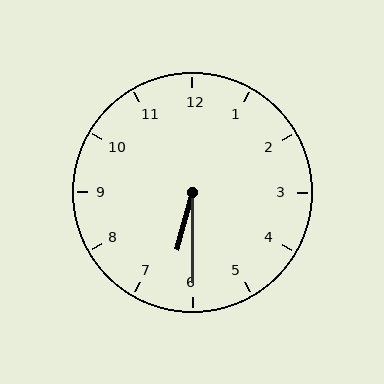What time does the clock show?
6:30.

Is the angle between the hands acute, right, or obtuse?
It is acute.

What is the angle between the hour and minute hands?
Approximately 15 degrees.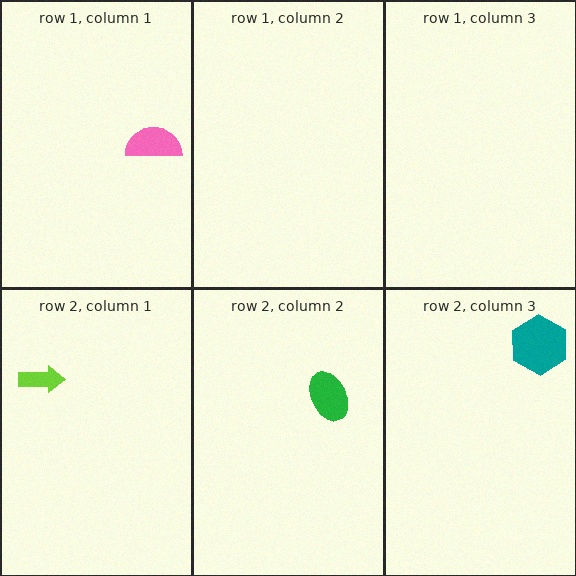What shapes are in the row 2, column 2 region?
The green ellipse.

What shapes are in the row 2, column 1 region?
The lime arrow.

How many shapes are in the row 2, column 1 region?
1.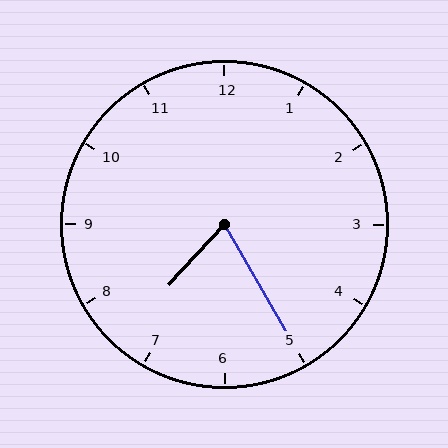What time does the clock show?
7:25.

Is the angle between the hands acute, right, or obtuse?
It is acute.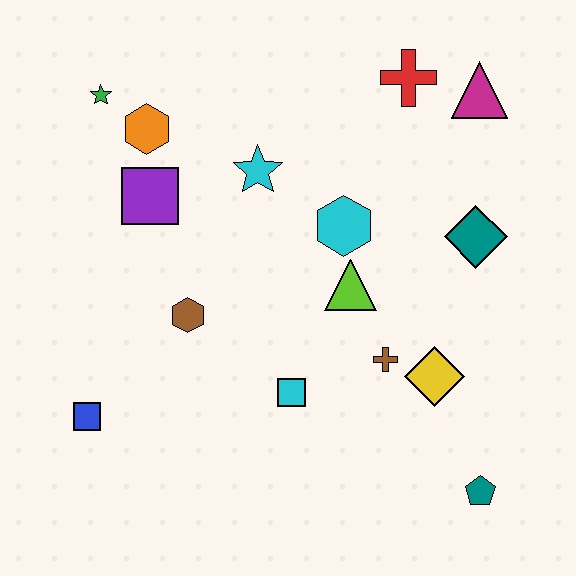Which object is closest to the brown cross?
The yellow diamond is closest to the brown cross.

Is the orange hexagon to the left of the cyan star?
Yes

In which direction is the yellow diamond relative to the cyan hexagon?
The yellow diamond is below the cyan hexagon.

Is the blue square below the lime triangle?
Yes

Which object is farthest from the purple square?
The teal pentagon is farthest from the purple square.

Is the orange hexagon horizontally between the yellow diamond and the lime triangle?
No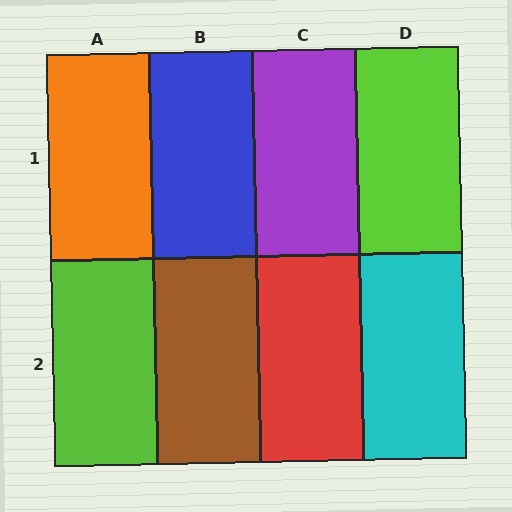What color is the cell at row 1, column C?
Purple.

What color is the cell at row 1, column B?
Blue.